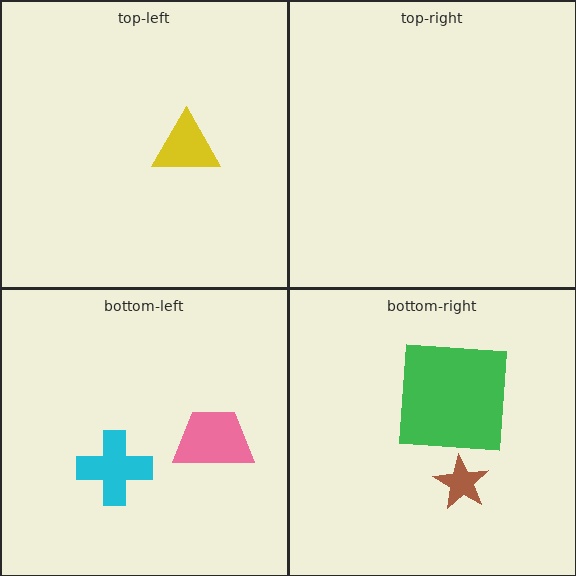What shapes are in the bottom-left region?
The cyan cross, the pink trapezoid.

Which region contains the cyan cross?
The bottom-left region.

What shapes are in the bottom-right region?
The green square, the brown star.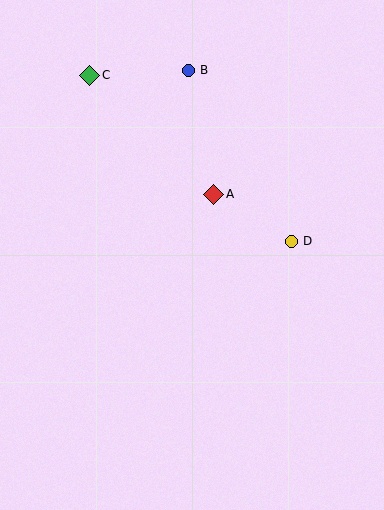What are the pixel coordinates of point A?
Point A is at (214, 194).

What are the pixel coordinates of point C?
Point C is at (90, 75).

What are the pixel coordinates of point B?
Point B is at (188, 70).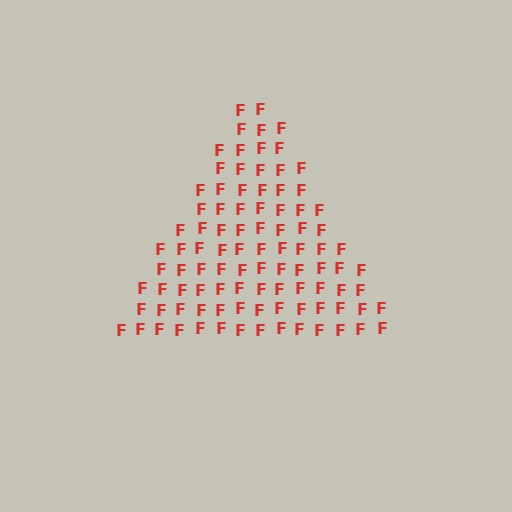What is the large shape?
The large shape is a triangle.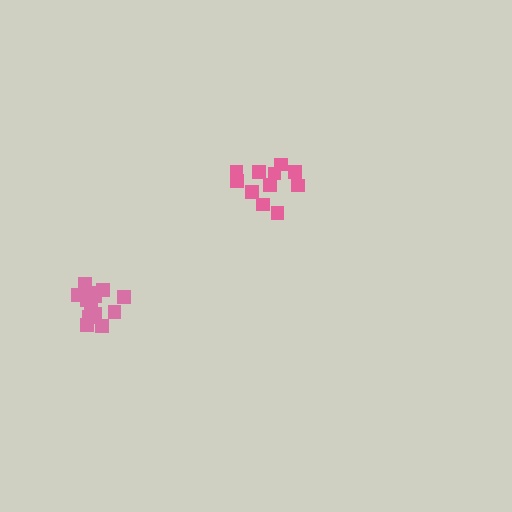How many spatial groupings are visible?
There are 2 spatial groupings.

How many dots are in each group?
Group 1: 14 dots, Group 2: 11 dots (25 total).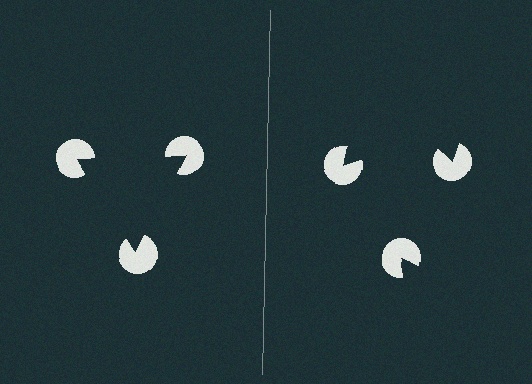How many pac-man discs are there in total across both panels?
6 — 3 on each side.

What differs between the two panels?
The pac-man discs are positioned identically on both sides; only the wedge orientations differ. On the left they align to a triangle; on the right they are misaligned.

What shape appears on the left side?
An illusory triangle.